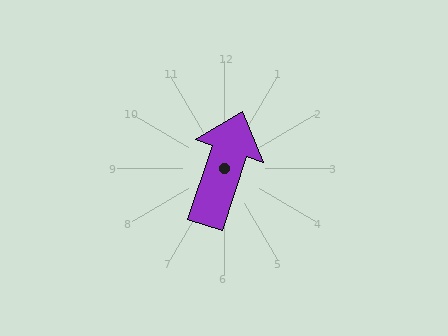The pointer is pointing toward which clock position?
Roughly 1 o'clock.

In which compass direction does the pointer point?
North.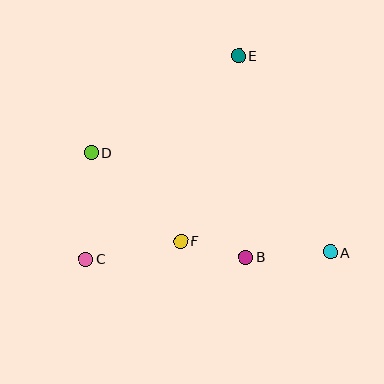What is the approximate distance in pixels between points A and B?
The distance between A and B is approximately 85 pixels.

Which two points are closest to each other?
Points B and F are closest to each other.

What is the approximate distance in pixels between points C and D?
The distance between C and D is approximately 106 pixels.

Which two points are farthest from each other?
Points A and D are farthest from each other.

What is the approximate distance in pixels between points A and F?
The distance between A and F is approximately 150 pixels.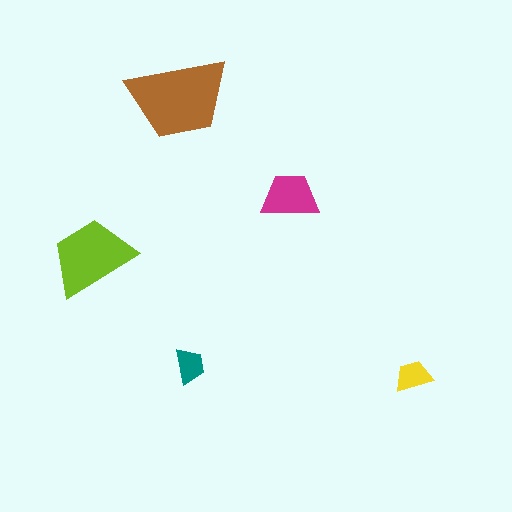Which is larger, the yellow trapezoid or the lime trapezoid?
The lime one.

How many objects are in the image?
There are 5 objects in the image.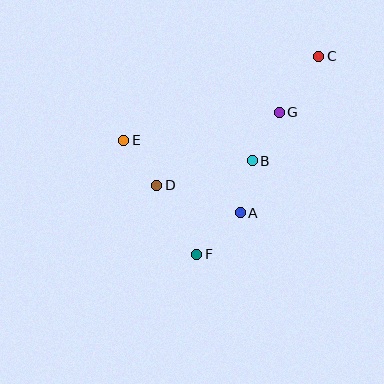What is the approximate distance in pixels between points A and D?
The distance between A and D is approximately 88 pixels.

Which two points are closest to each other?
Points A and B are closest to each other.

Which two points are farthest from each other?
Points C and F are farthest from each other.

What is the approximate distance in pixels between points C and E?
The distance between C and E is approximately 212 pixels.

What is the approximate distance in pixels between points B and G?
The distance between B and G is approximately 56 pixels.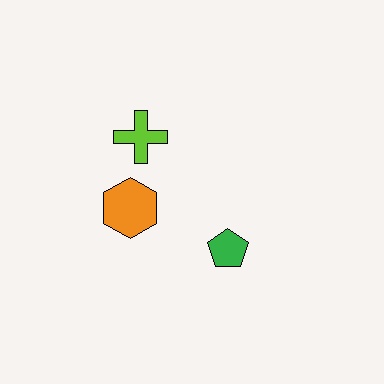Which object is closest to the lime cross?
The orange hexagon is closest to the lime cross.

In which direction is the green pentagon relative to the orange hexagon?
The green pentagon is to the right of the orange hexagon.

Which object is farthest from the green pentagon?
The lime cross is farthest from the green pentagon.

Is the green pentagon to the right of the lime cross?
Yes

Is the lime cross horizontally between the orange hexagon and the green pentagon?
Yes